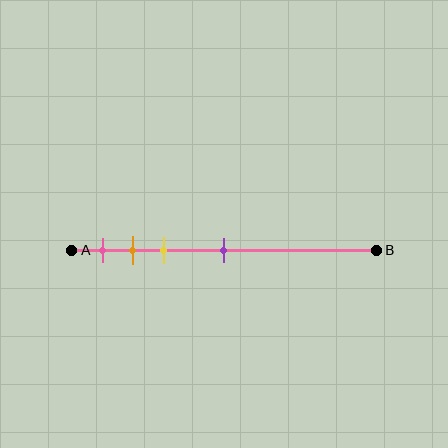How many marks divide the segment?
There are 4 marks dividing the segment.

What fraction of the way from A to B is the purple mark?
The purple mark is approximately 50% (0.5) of the way from A to B.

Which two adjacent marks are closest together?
The orange and yellow marks are the closest adjacent pair.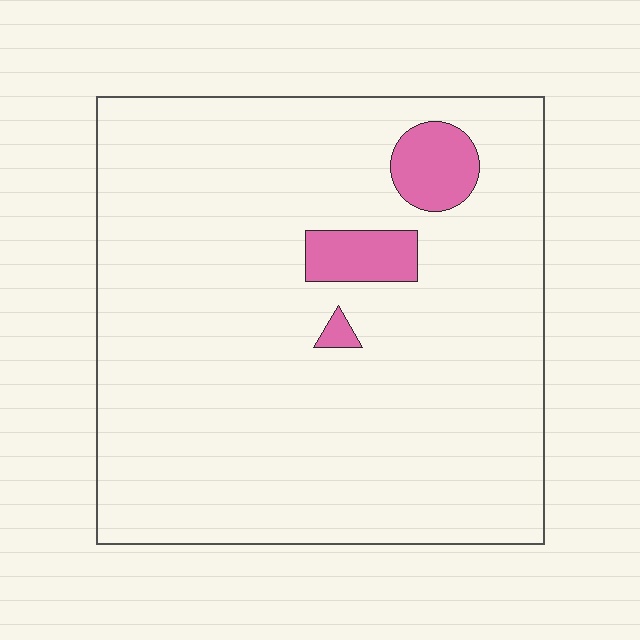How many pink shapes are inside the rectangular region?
3.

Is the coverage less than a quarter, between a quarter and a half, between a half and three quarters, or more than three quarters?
Less than a quarter.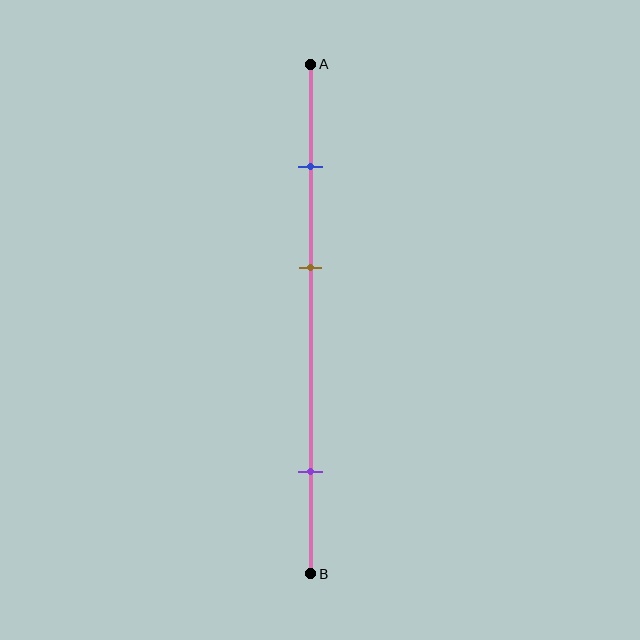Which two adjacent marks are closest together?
The blue and brown marks are the closest adjacent pair.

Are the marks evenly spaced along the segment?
No, the marks are not evenly spaced.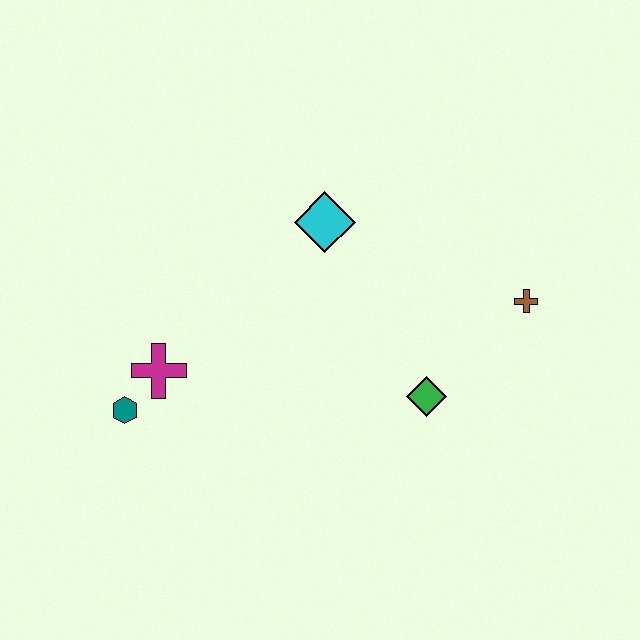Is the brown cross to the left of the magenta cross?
No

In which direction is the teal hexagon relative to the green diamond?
The teal hexagon is to the left of the green diamond.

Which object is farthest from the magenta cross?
The brown cross is farthest from the magenta cross.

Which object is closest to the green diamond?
The brown cross is closest to the green diamond.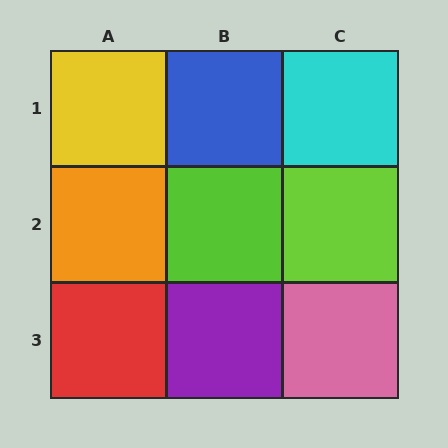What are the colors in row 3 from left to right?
Red, purple, pink.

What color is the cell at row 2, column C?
Lime.